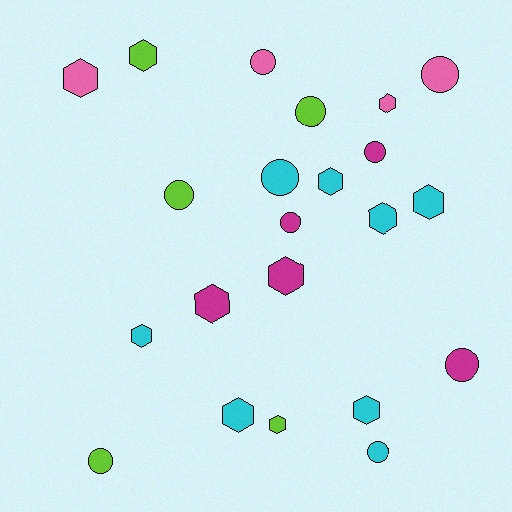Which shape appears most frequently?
Hexagon, with 12 objects.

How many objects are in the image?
There are 22 objects.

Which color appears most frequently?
Cyan, with 8 objects.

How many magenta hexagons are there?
There are 2 magenta hexagons.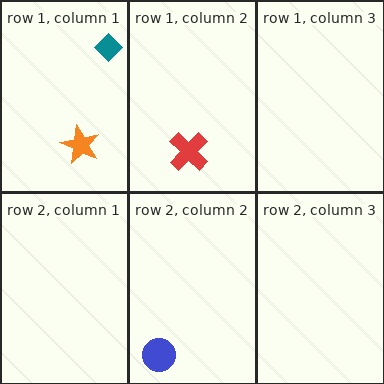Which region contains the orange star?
The row 1, column 1 region.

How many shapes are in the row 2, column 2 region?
1.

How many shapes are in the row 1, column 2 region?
1.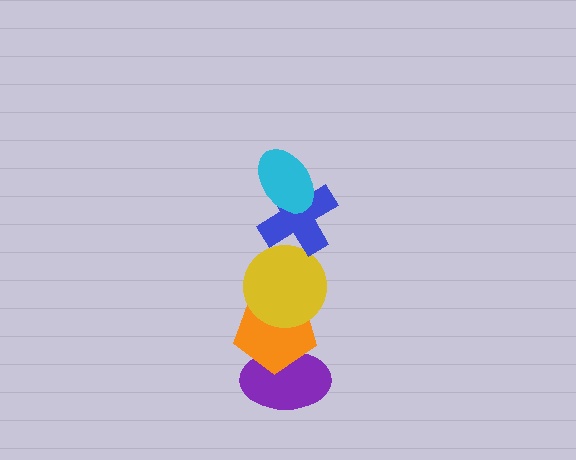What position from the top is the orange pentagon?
The orange pentagon is 4th from the top.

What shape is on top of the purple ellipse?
The orange pentagon is on top of the purple ellipse.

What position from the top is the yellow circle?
The yellow circle is 3rd from the top.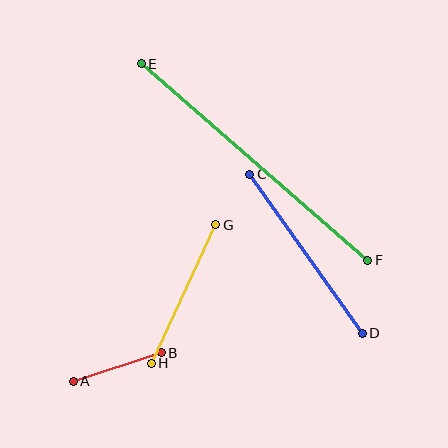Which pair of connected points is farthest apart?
Points E and F are farthest apart.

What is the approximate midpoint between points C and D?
The midpoint is at approximately (306, 254) pixels.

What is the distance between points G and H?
The distance is approximately 153 pixels.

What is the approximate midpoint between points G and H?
The midpoint is at approximately (183, 294) pixels.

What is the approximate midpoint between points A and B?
The midpoint is at approximately (117, 367) pixels.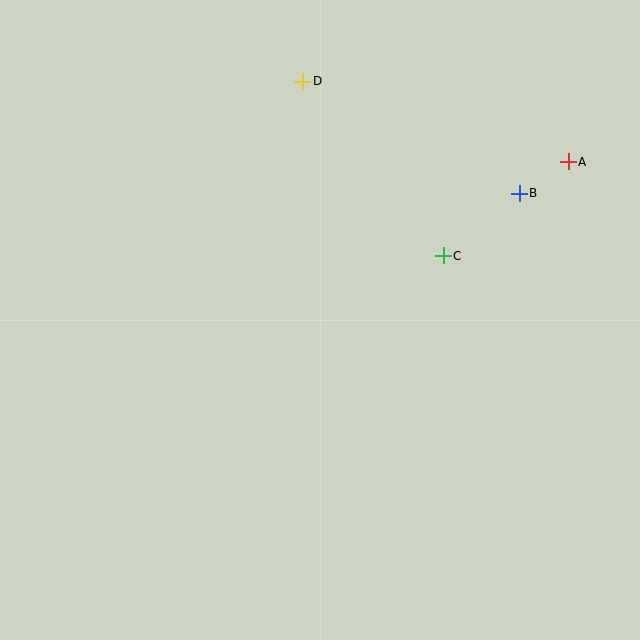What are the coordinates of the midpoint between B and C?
The midpoint between B and C is at (481, 225).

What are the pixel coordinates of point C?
Point C is at (443, 256).